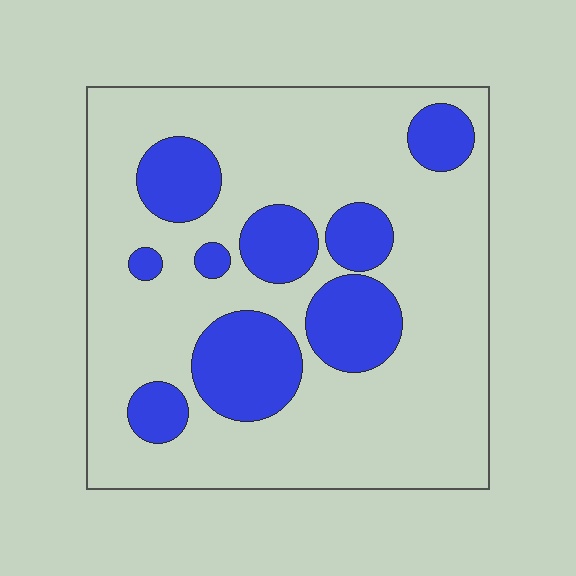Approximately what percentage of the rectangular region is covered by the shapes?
Approximately 25%.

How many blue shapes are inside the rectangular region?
9.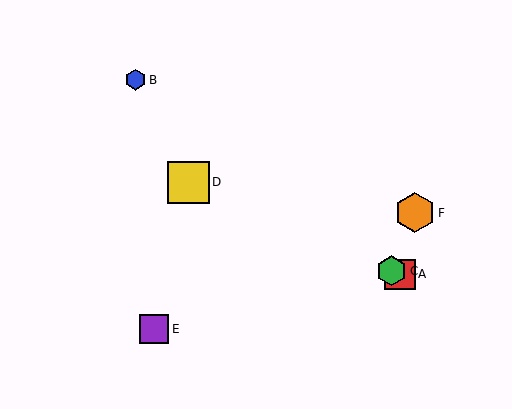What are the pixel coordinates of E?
Object E is at (154, 329).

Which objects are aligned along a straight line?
Objects A, C, D are aligned along a straight line.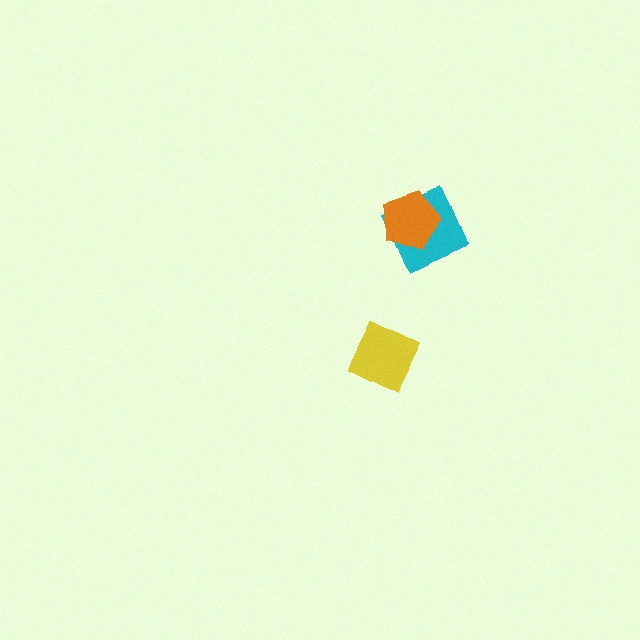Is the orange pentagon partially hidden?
No, no other shape covers it.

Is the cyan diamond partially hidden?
Yes, it is partially covered by another shape.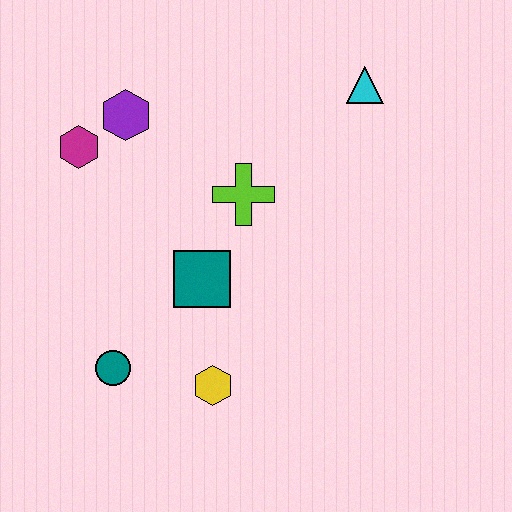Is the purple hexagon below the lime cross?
No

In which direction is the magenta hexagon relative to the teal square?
The magenta hexagon is above the teal square.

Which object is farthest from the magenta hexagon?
The cyan triangle is farthest from the magenta hexagon.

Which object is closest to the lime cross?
The teal square is closest to the lime cross.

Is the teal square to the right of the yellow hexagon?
No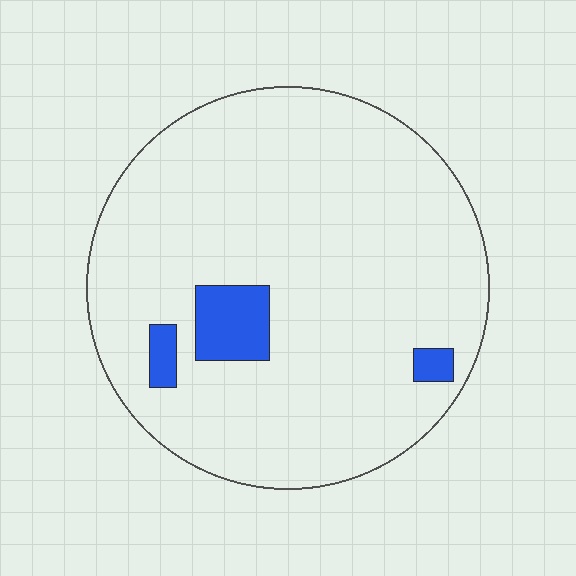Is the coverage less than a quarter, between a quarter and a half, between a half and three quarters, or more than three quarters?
Less than a quarter.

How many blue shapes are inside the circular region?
3.